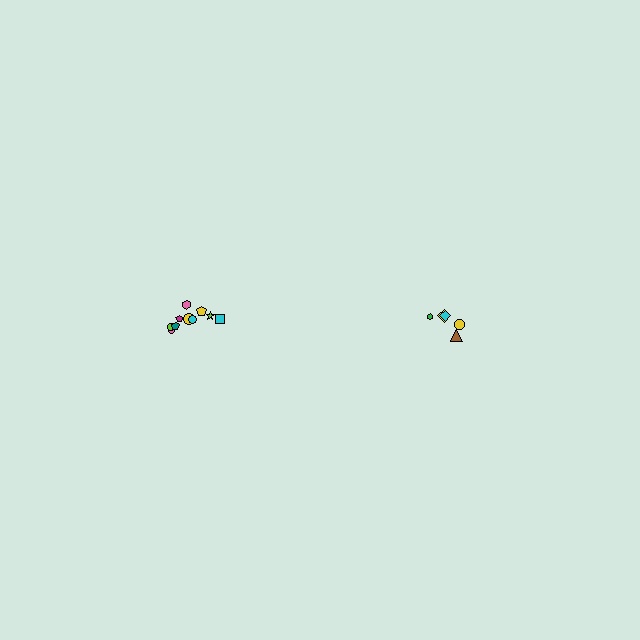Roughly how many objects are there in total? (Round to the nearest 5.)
Roughly 15 objects in total.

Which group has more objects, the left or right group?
The left group.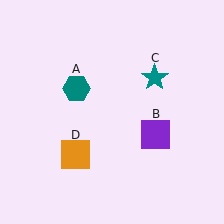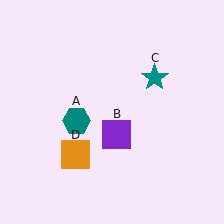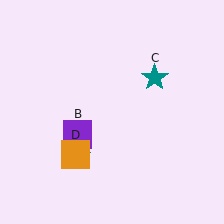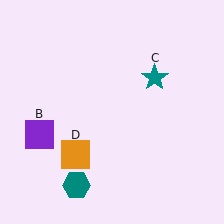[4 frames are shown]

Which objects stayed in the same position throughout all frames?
Teal star (object C) and orange square (object D) remained stationary.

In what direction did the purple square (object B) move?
The purple square (object B) moved left.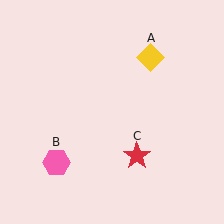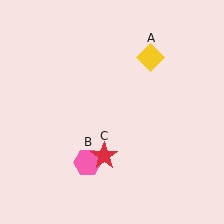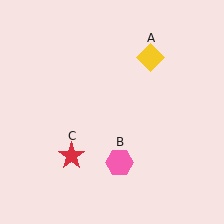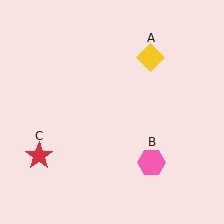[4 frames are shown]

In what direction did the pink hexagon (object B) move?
The pink hexagon (object B) moved right.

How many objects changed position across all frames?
2 objects changed position: pink hexagon (object B), red star (object C).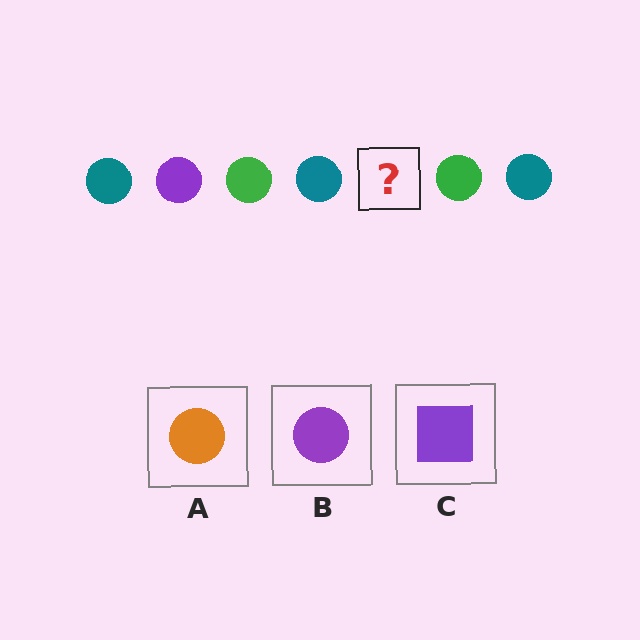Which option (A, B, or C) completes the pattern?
B.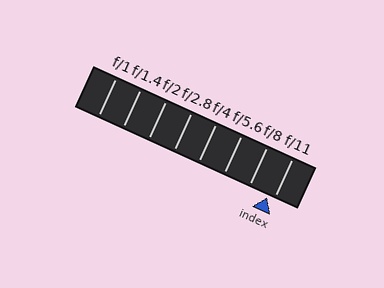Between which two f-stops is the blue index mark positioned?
The index mark is between f/8 and f/11.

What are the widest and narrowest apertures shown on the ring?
The widest aperture shown is f/1 and the narrowest is f/11.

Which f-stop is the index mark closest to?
The index mark is closest to f/11.